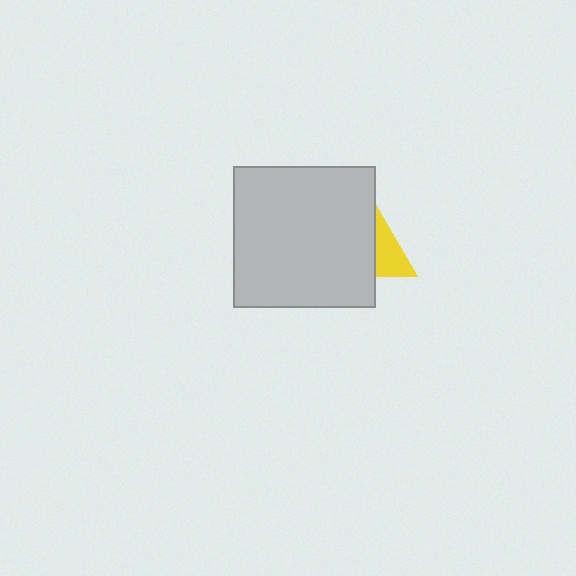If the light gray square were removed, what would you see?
You would see the complete yellow triangle.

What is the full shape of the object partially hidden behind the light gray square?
The partially hidden object is a yellow triangle.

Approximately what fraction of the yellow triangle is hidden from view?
Roughly 58% of the yellow triangle is hidden behind the light gray square.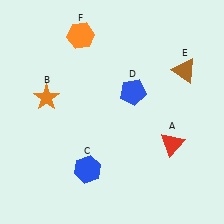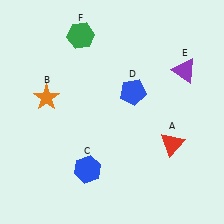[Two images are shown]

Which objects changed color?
E changed from brown to purple. F changed from orange to green.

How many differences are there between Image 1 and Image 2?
There are 2 differences between the two images.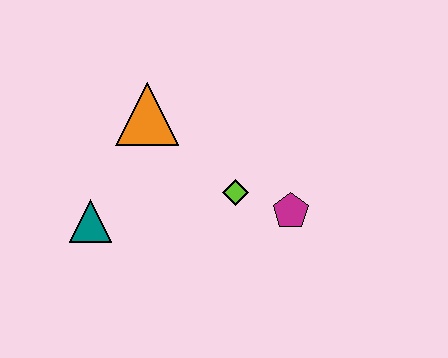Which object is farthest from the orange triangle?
The magenta pentagon is farthest from the orange triangle.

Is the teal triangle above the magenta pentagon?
No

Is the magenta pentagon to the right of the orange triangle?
Yes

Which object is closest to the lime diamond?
The magenta pentagon is closest to the lime diamond.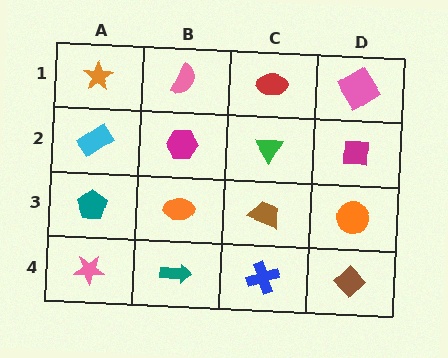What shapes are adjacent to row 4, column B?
An orange ellipse (row 3, column B), a pink star (row 4, column A), a blue cross (row 4, column C).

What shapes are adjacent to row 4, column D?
An orange circle (row 3, column D), a blue cross (row 4, column C).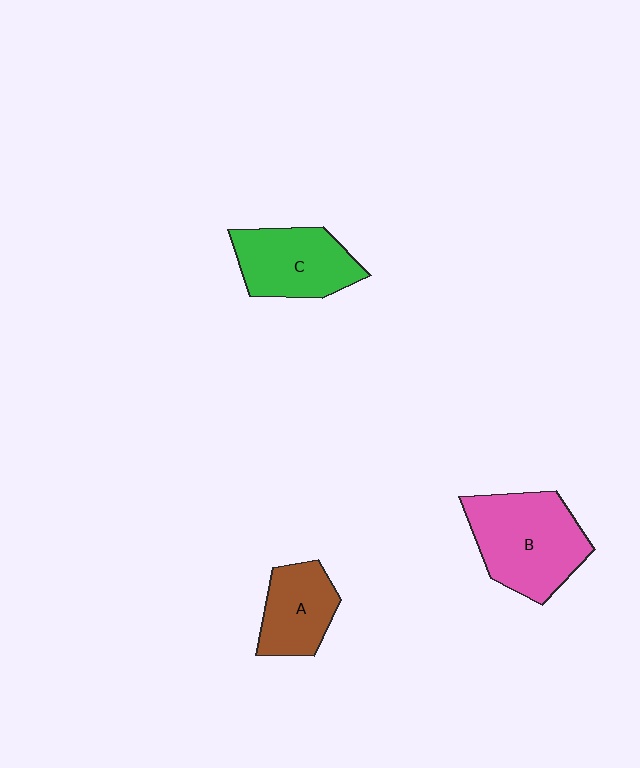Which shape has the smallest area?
Shape A (brown).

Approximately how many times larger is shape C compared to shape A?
Approximately 1.2 times.